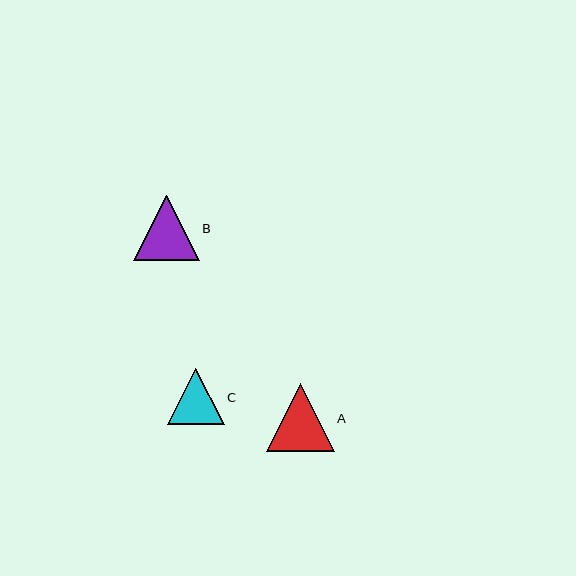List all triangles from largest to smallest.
From largest to smallest: A, B, C.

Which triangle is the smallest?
Triangle C is the smallest with a size of approximately 56 pixels.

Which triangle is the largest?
Triangle A is the largest with a size of approximately 68 pixels.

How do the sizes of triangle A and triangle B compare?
Triangle A and triangle B are approximately the same size.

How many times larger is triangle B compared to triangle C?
Triangle B is approximately 1.2 times the size of triangle C.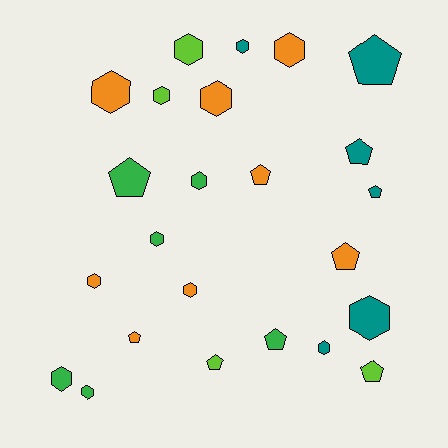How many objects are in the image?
There are 24 objects.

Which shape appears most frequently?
Hexagon, with 14 objects.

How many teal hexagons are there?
There are 3 teal hexagons.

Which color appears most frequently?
Orange, with 8 objects.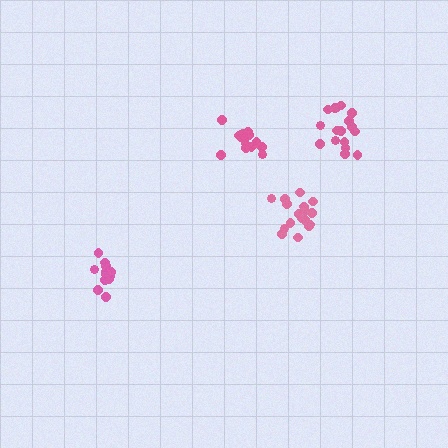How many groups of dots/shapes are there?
There are 4 groups.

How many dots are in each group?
Group 1: 17 dots, Group 2: 13 dots, Group 3: 16 dots, Group 4: 17 dots (63 total).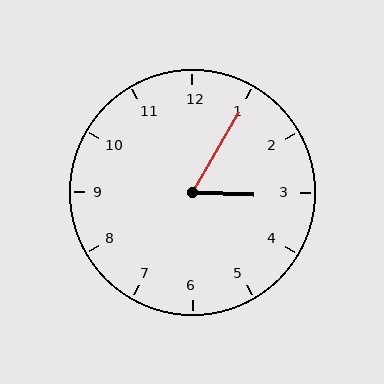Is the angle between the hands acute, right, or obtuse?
It is acute.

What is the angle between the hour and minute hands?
Approximately 62 degrees.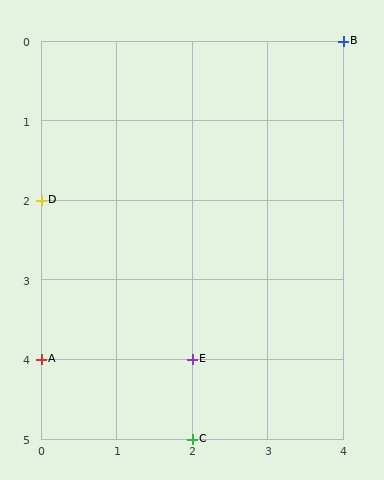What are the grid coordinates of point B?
Point B is at grid coordinates (4, 0).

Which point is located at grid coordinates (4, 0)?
Point B is at (4, 0).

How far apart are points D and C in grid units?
Points D and C are 2 columns and 3 rows apart (about 3.6 grid units diagonally).